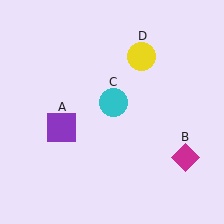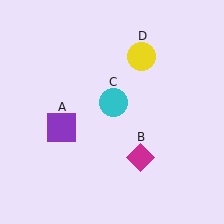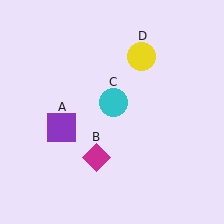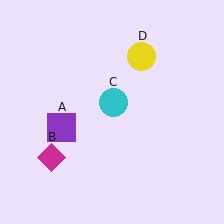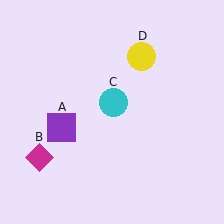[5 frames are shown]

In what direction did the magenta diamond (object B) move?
The magenta diamond (object B) moved left.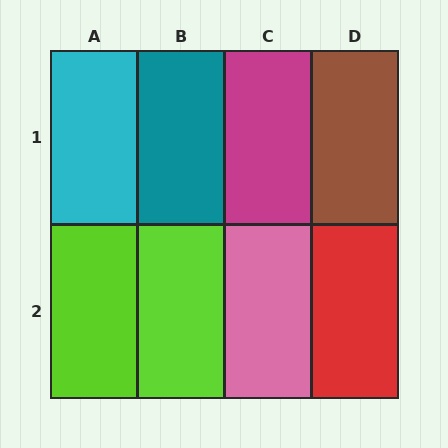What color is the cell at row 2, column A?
Lime.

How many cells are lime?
2 cells are lime.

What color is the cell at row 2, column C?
Pink.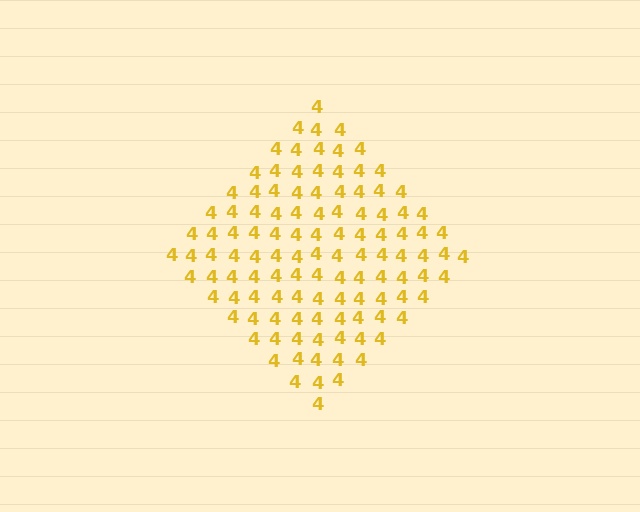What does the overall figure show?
The overall figure shows a diamond.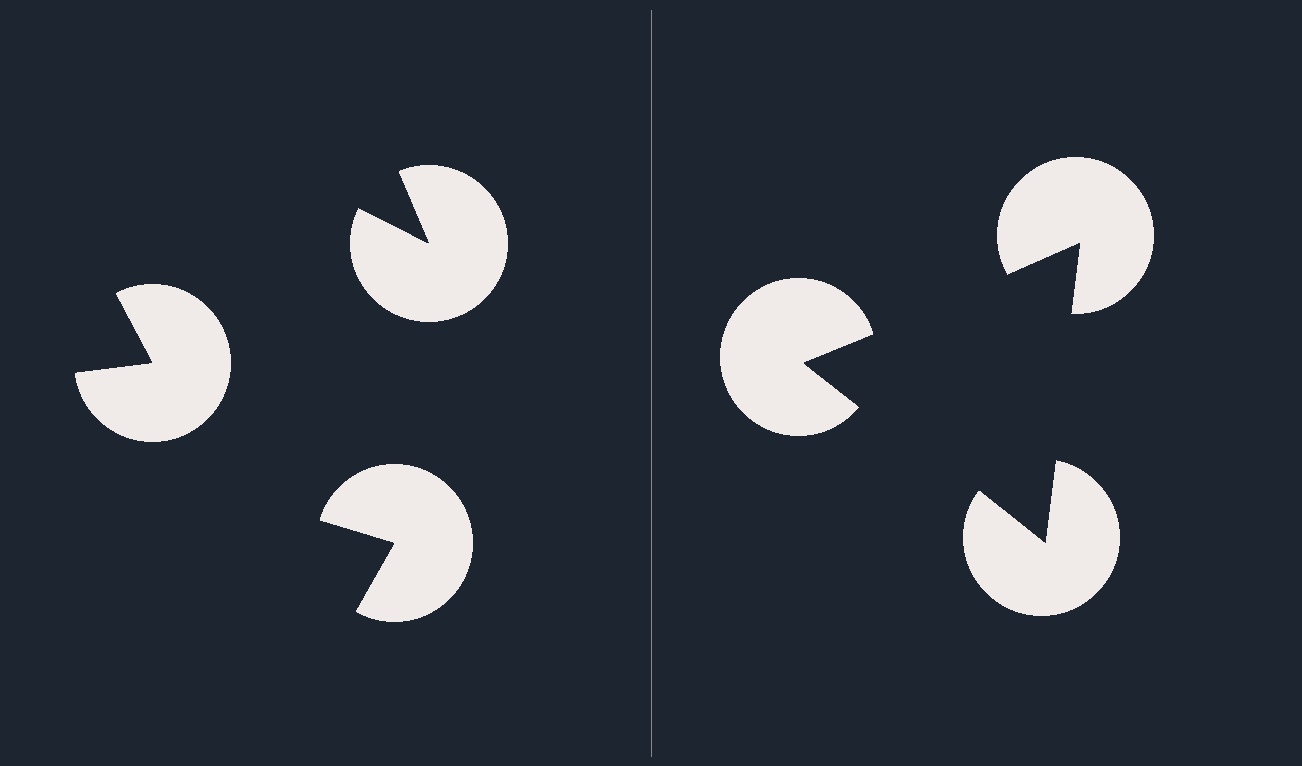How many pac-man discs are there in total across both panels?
6 — 3 on each side.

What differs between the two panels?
The pac-man discs are positioned identically on both sides; only the wedge orientations differ. On the right they align to a triangle; on the left they are misaligned.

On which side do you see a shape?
An illusory triangle appears on the right side. On the left side the wedge cuts are rotated, so no coherent shape forms.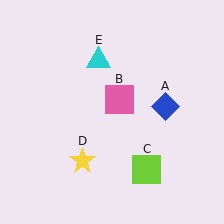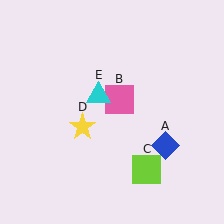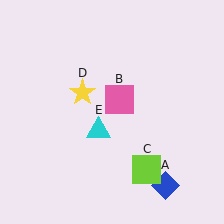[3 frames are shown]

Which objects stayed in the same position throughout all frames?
Pink square (object B) and lime square (object C) remained stationary.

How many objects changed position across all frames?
3 objects changed position: blue diamond (object A), yellow star (object D), cyan triangle (object E).